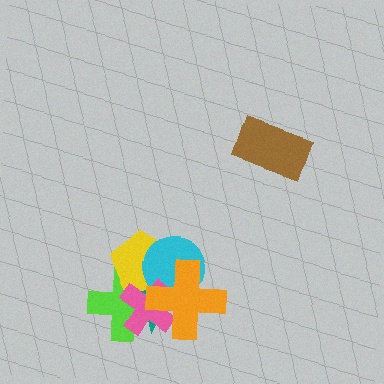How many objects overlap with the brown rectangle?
0 objects overlap with the brown rectangle.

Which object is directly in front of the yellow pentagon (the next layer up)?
The cyan circle is directly in front of the yellow pentagon.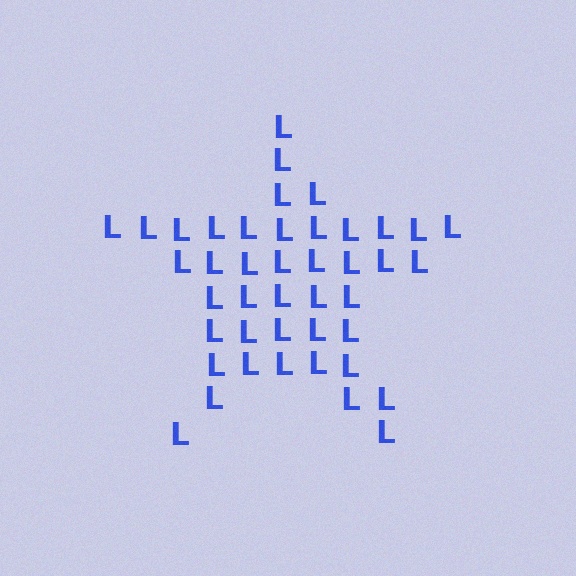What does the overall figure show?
The overall figure shows a star.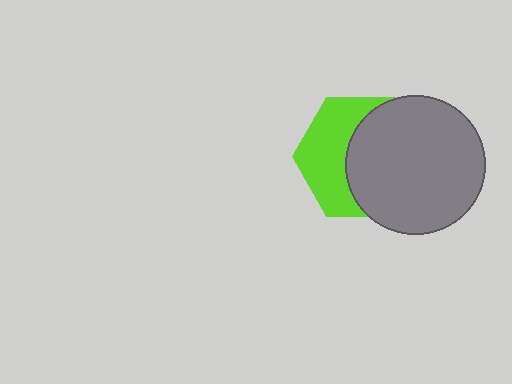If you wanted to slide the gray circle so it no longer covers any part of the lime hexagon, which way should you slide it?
Slide it right — that is the most direct way to separate the two shapes.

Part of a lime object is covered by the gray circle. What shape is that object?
It is a hexagon.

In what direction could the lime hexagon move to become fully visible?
The lime hexagon could move left. That would shift it out from behind the gray circle entirely.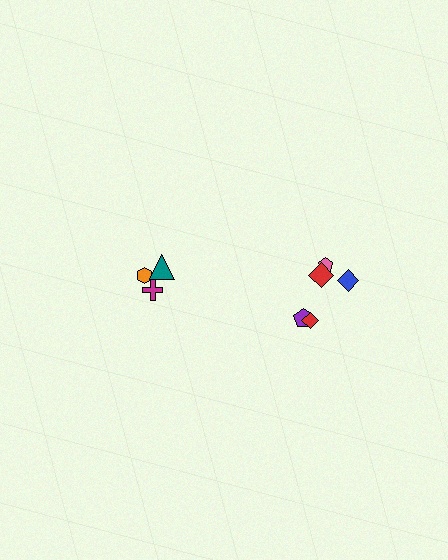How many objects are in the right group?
There are 5 objects.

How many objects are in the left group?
There are 3 objects.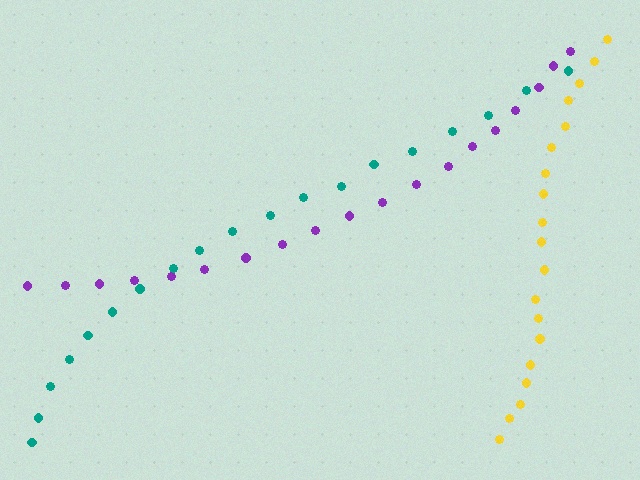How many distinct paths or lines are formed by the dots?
There are 3 distinct paths.